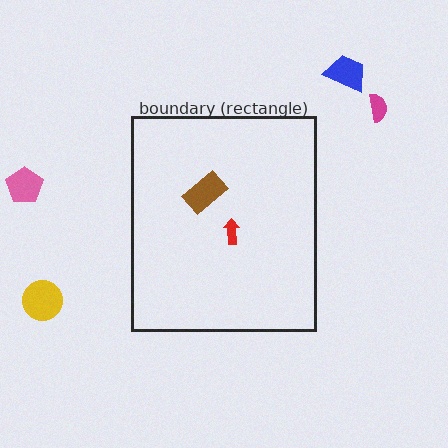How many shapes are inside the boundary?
2 inside, 4 outside.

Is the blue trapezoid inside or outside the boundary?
Outside.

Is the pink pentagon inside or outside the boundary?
Outside.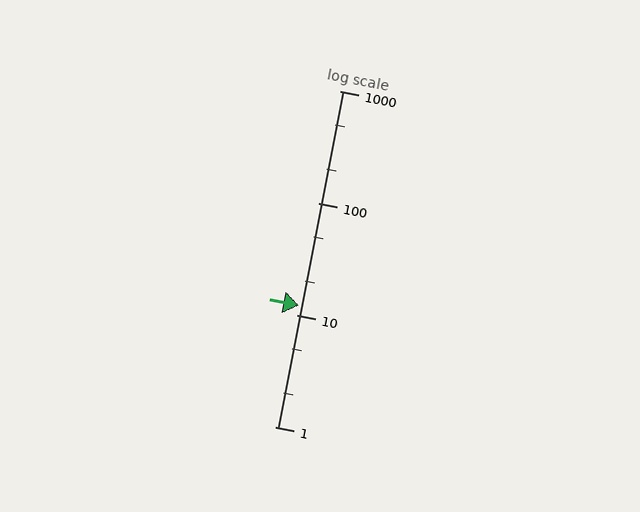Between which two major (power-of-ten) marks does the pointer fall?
The pointer is between 10 and 100.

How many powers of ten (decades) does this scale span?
The scale spans 3 decades, from 1 to 1000.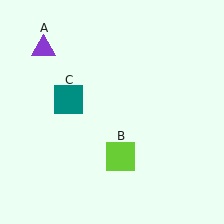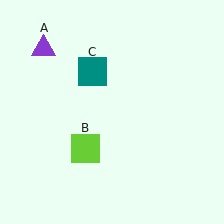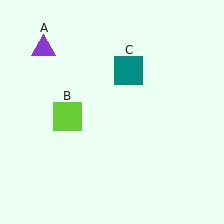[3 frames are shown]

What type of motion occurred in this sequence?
The lime square (object B), teal square (object C) rotated clockwise around the center of the scene.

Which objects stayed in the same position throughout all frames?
Purple triangle (object A) remained stationary.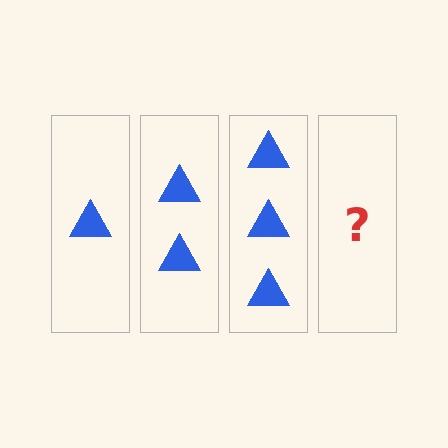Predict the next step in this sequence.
The next step is 4 triangles.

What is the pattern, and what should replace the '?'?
The pattern is that each step adds one more triangle. The '?' should be 4 triangles.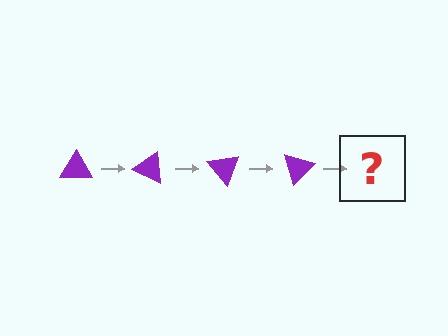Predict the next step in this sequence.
The next step is a purple triangle rotated 100 degrees.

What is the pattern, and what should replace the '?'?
The pattern is that the triangle rotates 25 degrees each step. The '?' should be a purple triangle rotated 100 degrees.